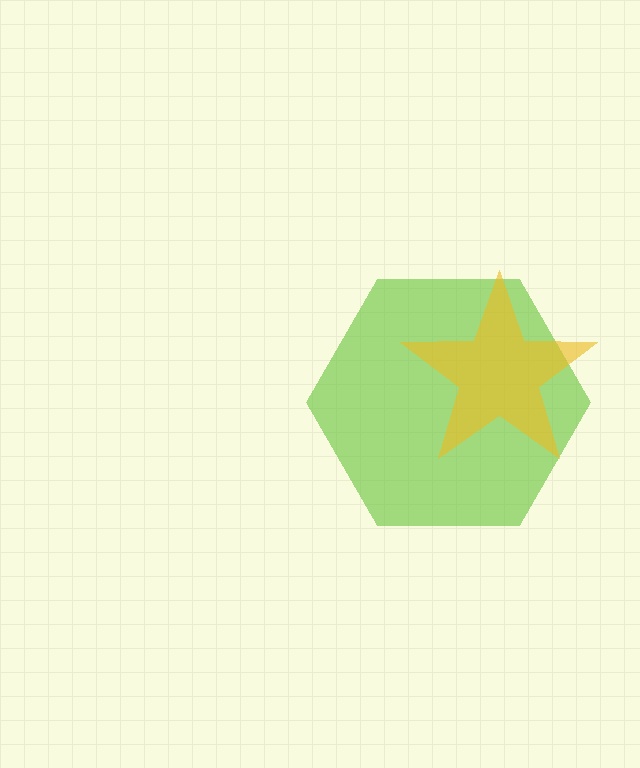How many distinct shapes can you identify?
There are 2 distinct shapes: a lime hexagon, a yellow star.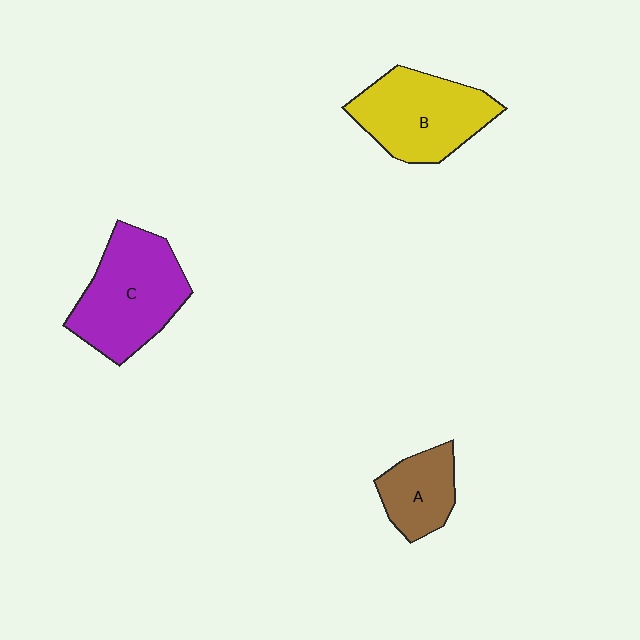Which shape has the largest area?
Shape C (purple).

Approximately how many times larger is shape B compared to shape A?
Approximately 1.8 times.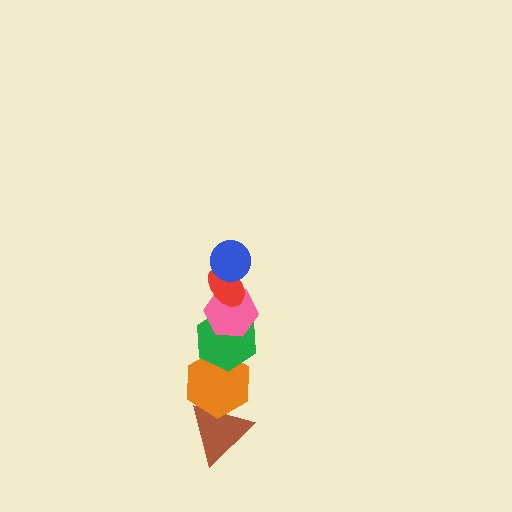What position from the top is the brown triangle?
The brown triangle is 6th from the top.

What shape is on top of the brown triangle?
The orange hexagon is on top of the brown triangle.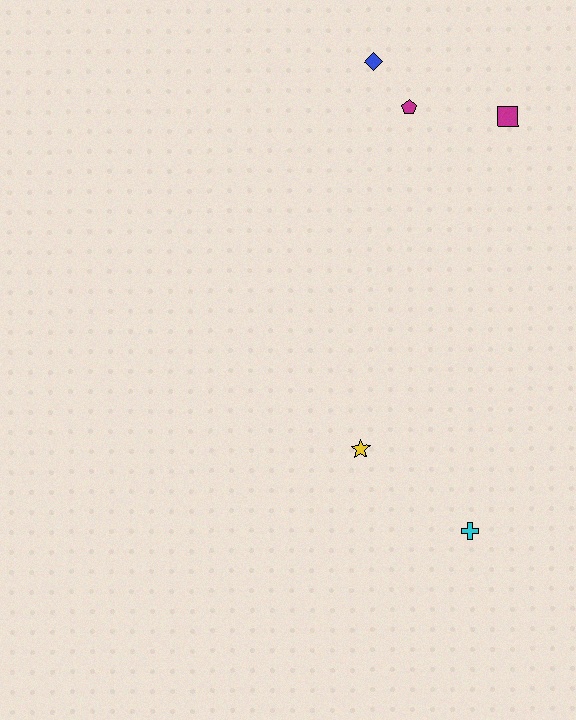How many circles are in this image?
There are no circles.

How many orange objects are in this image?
There are no orange objects.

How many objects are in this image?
There are 5 objects.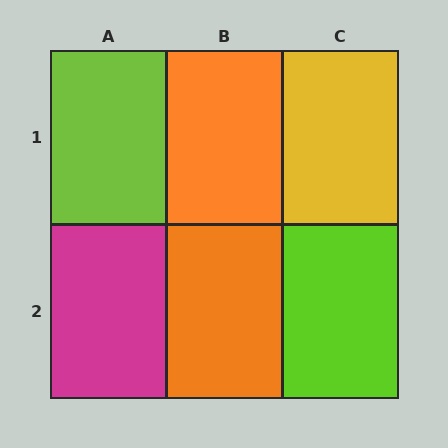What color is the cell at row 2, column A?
Magenta.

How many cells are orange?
2 cells are orange.